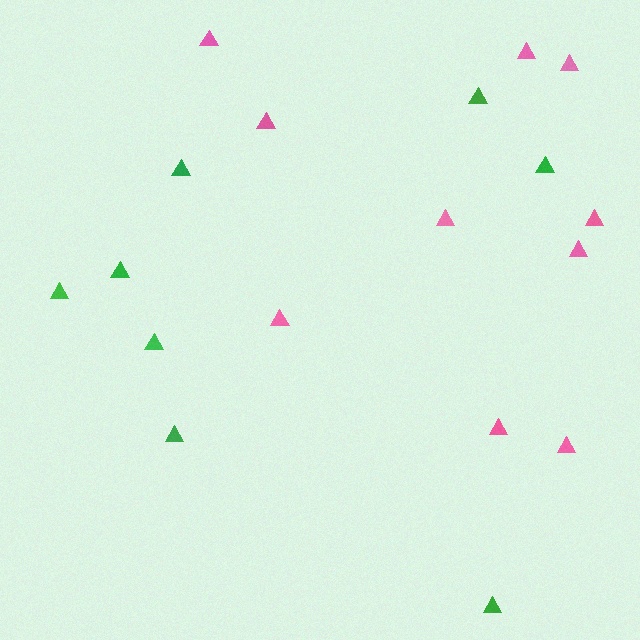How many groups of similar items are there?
There are 2 groups: one group of green triangles (8) and one group of pink triangles (10).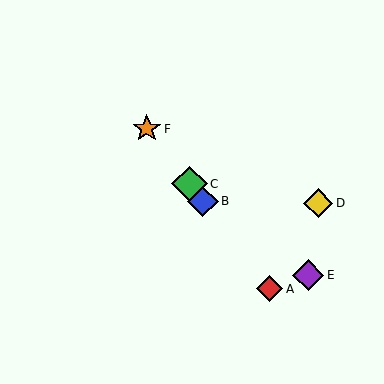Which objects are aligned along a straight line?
Objects A, B, C, F are aligned along a straight line.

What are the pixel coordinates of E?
Object E is at (308, 275).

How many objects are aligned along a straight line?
4 objects (A, B, C, F) are aligned along a straight line.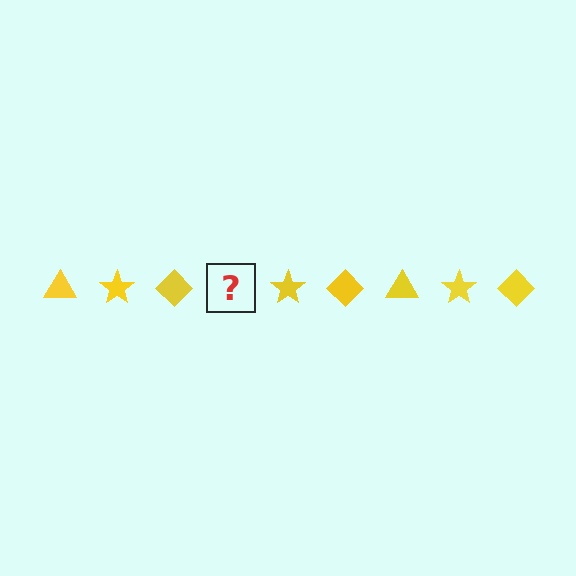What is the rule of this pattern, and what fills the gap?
The rule is that the pattern cycles through triangle, star, diamond shapes in yellow. The gap should be filled with a yellow triangle.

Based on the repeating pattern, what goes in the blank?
The blank should be a yellow triangle.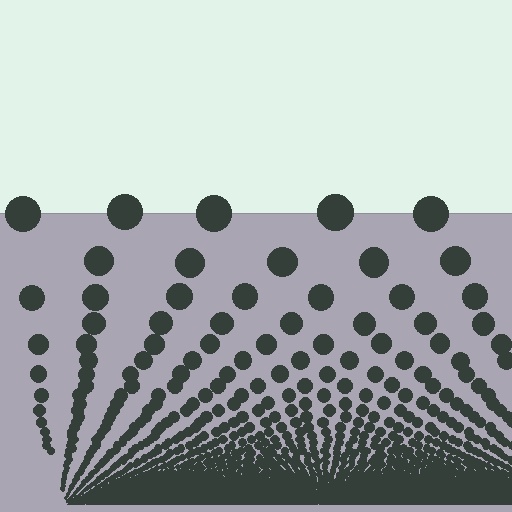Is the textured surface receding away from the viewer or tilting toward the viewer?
The surface appears to tilt toward the viewer. Texture elements get larger and sparser toward the top.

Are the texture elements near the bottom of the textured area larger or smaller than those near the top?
Smaller. The gradient is inverted — elements near the bottom are smaller and denser.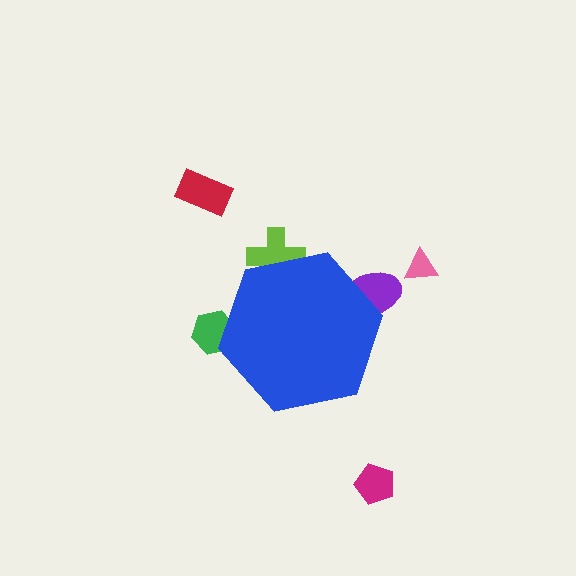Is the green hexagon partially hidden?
Yes, the green hexagon is partially hidden behind the blue hexagon.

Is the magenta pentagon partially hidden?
No, the magenta pentagon is fully visible.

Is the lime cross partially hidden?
Yes, the lime cross is partially hidden behind the blue hexagon.